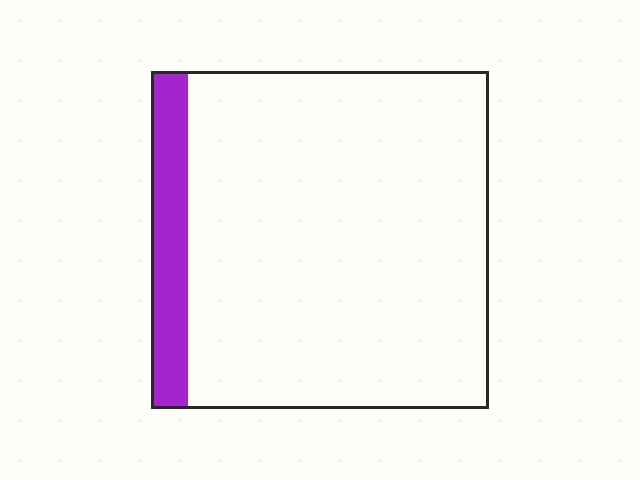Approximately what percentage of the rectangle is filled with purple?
Approximately 10%.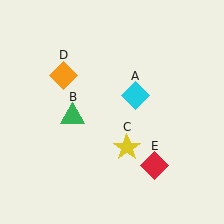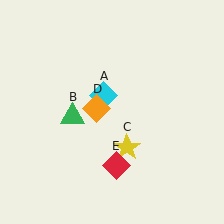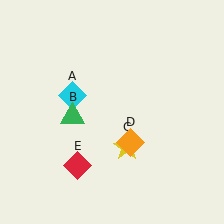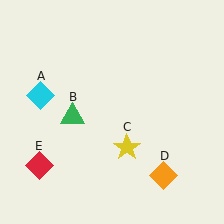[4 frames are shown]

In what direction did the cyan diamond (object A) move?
The cyan diamond (object A) moved left.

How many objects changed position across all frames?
3 objects changed position: cyan diamond (object A), orange diamond (object D), red diamond (object E).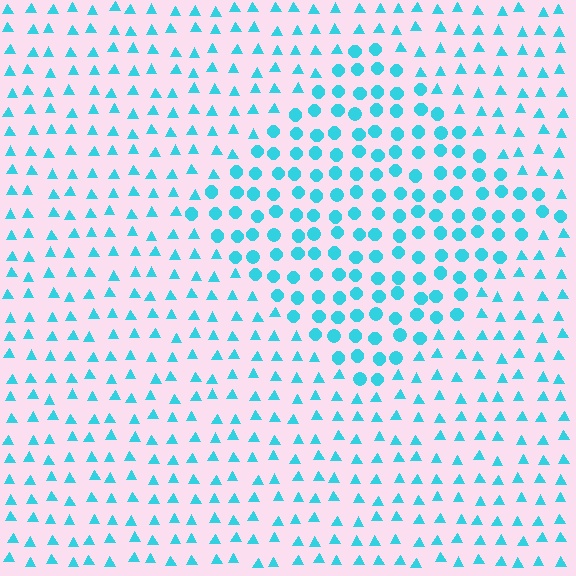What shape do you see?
I see a diamond.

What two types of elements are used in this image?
The image uses circles inside the diamond region and triangles outside it.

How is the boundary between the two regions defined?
The boundary is defined by a change in element shape: circles inside vs. triangles outside. All elements share the same color and spacing.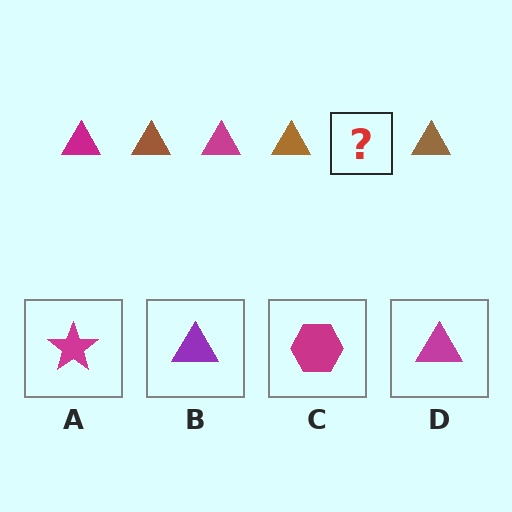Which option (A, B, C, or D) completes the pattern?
D.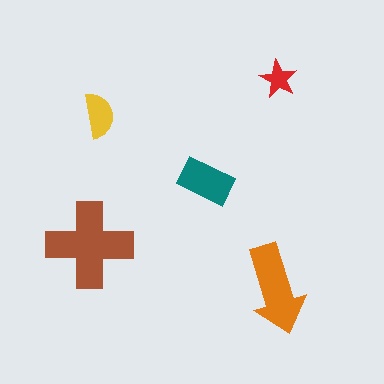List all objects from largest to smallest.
The brown cross, the orange arrow, the teal rectangle, the yellow semicircle, the red star.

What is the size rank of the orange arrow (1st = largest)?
2nd.